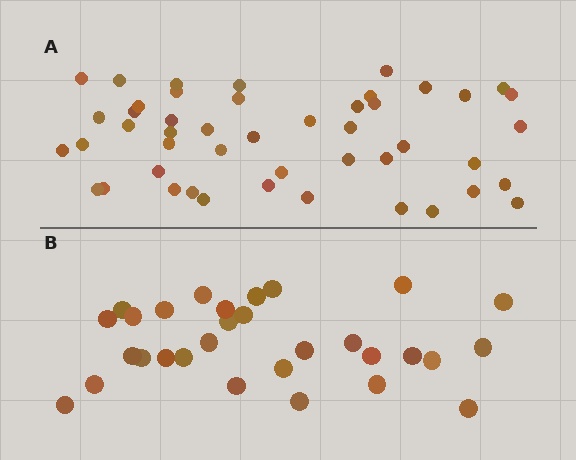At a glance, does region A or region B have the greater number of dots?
Region A (the top region) has more dots.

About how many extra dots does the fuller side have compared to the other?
Region A has approximately 15 more dots than region B.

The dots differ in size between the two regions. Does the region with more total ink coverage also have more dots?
No. Region B has more total ink coverage because its dots are larger, but region A actually contains more individual dots. Total area can be misleading — the number of items is what matters here.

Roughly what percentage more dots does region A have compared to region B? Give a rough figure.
About 55% more.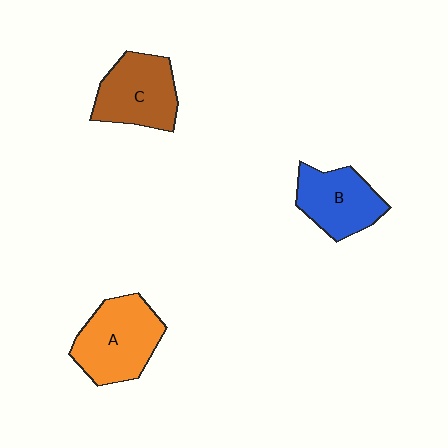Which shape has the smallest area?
Shape B (blue).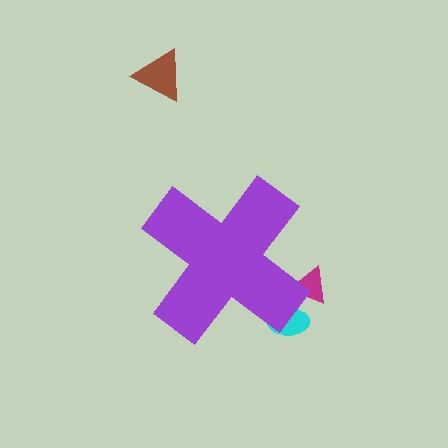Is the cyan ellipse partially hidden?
Yes, the cyan ellipse is partially hidden behind the purple cross.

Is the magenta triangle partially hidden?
Yes, the magenta triangle is partially hidden behind the purple cross.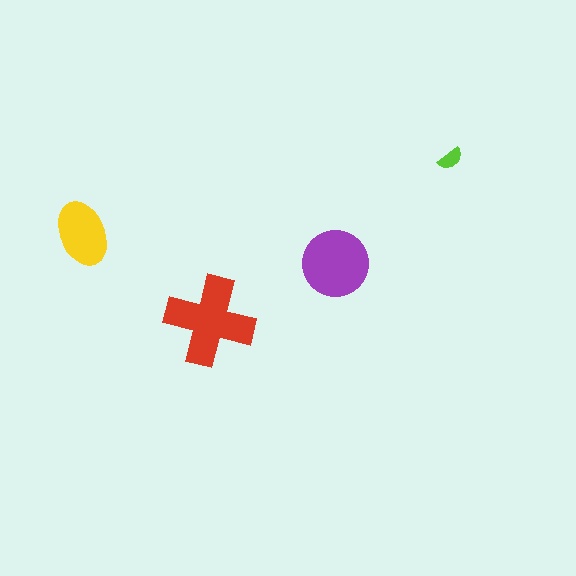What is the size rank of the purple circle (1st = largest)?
2nd.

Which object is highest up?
The lime semicircle is topmost.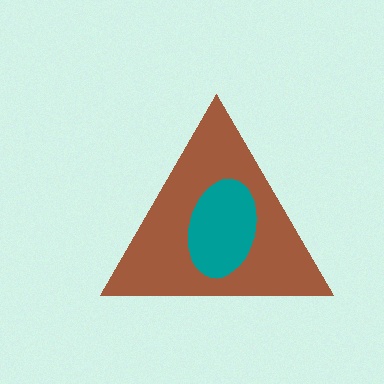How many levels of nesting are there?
2.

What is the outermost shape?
The brown triangle.